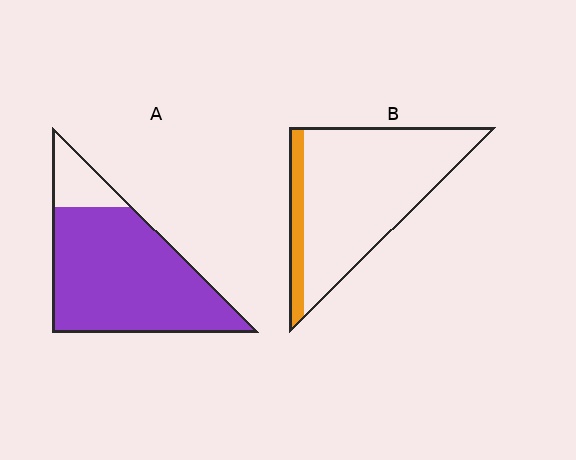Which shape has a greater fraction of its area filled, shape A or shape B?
Shape A.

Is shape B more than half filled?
No.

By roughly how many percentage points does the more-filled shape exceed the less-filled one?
By roughly 70 percentage points (A over B).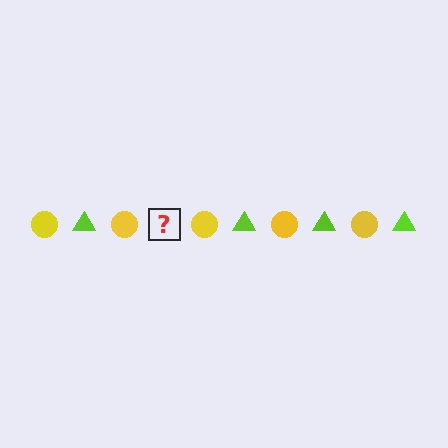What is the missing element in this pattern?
The missing element is a lime triangle.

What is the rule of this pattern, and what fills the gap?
The rule is that the pattern alternates between yellow circle and lime triangle. The gap should be filled with a lime triangle.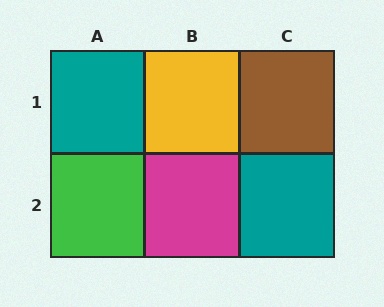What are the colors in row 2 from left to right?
Green, magenta, teal.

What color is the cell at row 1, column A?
Teal.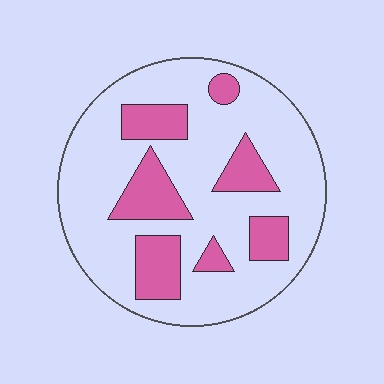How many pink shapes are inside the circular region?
7.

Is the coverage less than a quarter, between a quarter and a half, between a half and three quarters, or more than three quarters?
Less than a quarter.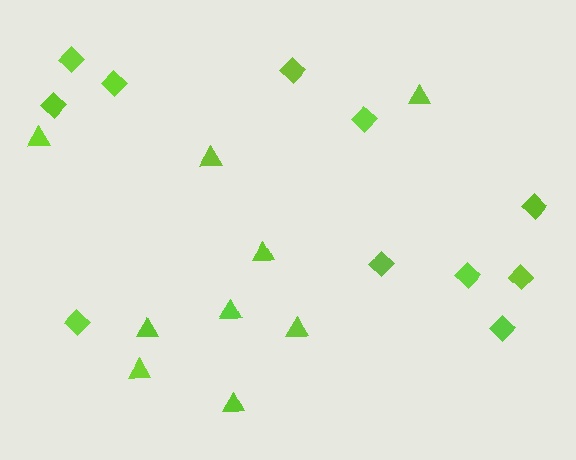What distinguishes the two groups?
There are 2 groups: one group of triangles (9) and one group of diamonds (11).